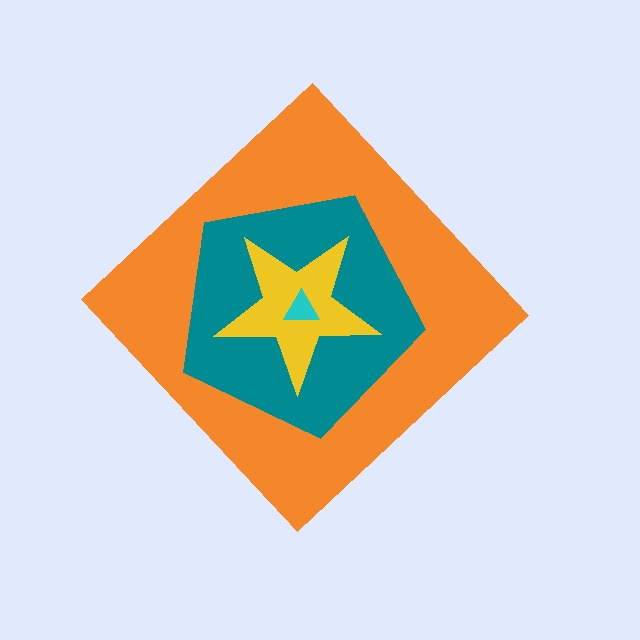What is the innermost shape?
The cyan triangle.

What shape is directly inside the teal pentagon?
The yellow star.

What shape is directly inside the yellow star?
The cyan triangle.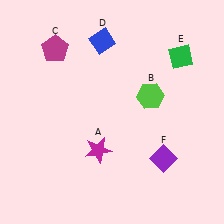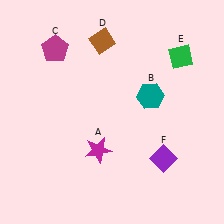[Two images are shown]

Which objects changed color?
B changed from lime to teal. D changed from blue to brown.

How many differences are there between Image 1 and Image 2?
There are 2 differences between the two images.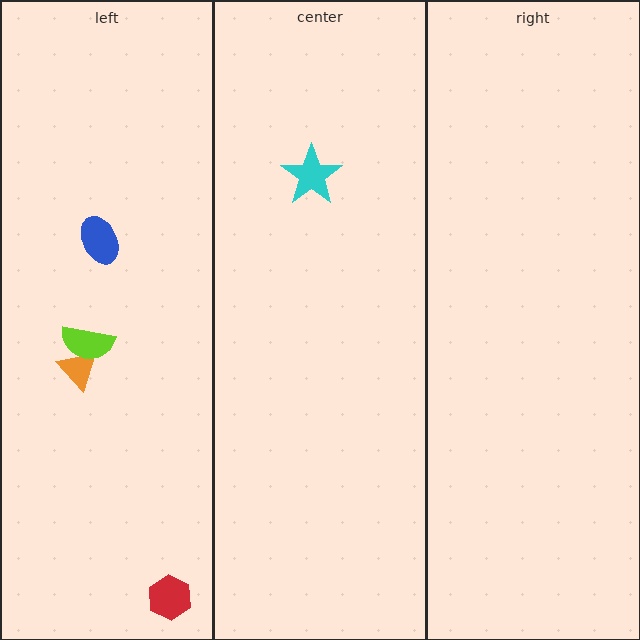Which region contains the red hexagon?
The left region.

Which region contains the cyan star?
The center region.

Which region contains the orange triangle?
The left region.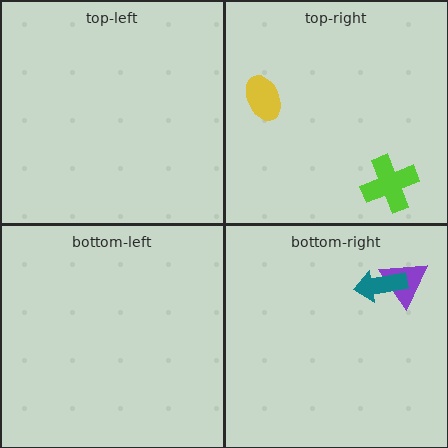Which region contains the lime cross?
The top-right region.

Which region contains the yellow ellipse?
The top-right region.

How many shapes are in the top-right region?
2.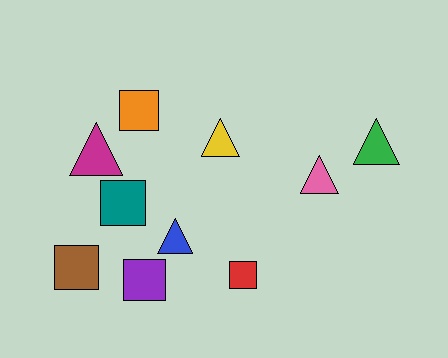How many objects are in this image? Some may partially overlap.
There are 10 objects.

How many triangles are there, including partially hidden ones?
There are 5 triangles.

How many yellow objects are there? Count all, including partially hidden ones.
There is 1 yellow object.